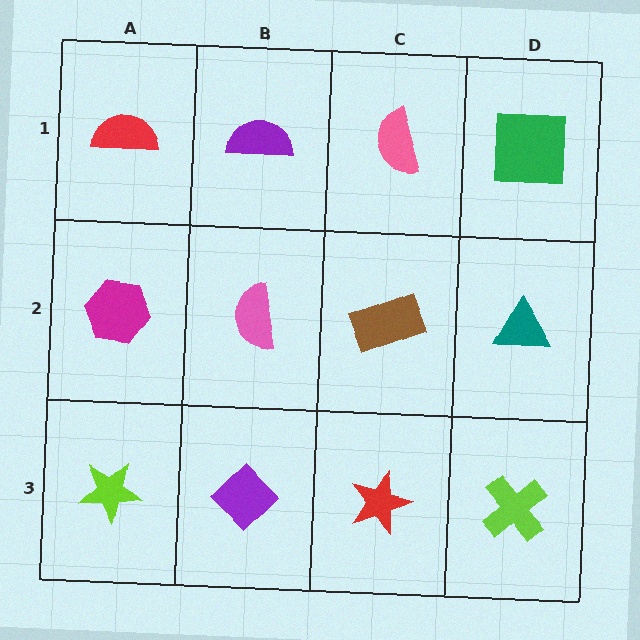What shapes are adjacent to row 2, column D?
A green square (row 1, column D), a lime cross (row 3, column D), a brown rectangle (row 2, column C).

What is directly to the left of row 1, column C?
A purple semicircle.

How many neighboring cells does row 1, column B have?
3.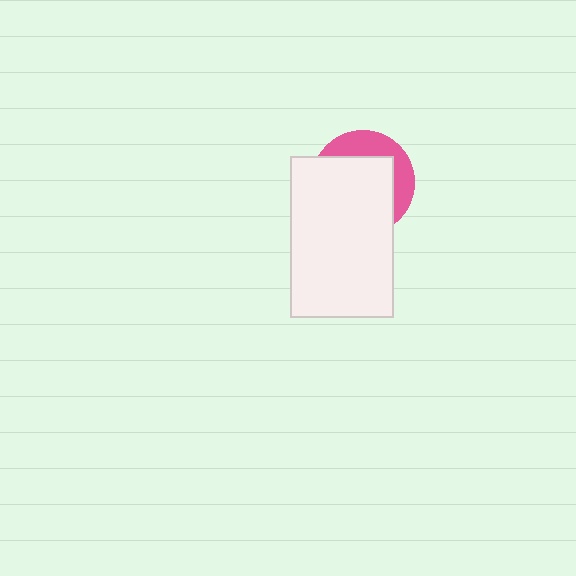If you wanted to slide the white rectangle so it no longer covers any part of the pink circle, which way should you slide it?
Slide it toward the lower-left — that is the most direct way to separate the two shapes.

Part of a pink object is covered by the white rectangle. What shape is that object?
It is a circle.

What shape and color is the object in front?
The object in front is a white rectangle.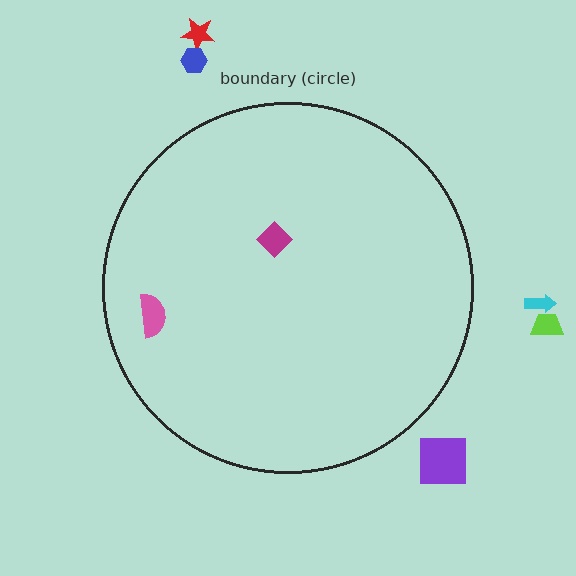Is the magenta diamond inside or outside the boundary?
Inside.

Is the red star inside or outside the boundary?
Outside.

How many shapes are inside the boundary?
2 inside, 5 outside.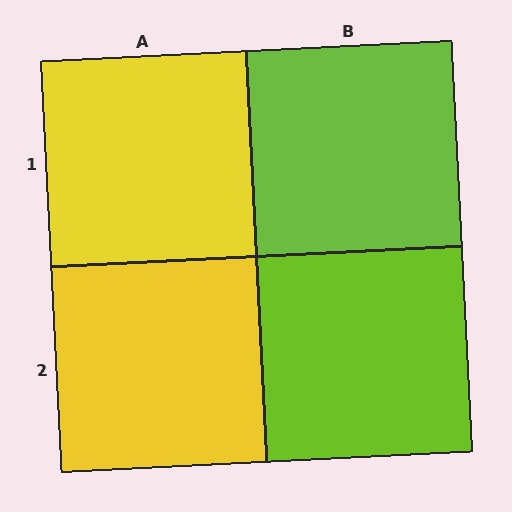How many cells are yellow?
2 cells are yellow.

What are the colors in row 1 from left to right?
Yellow, lime.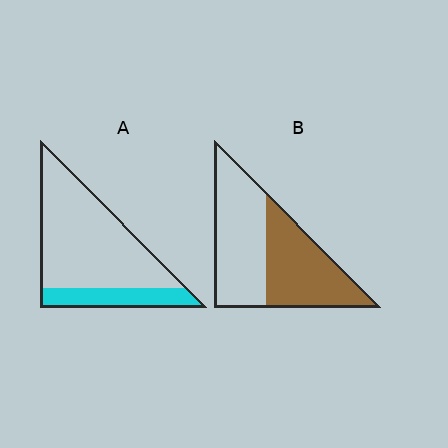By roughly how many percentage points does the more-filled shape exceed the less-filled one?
By roughly 25 percentage points (B over A).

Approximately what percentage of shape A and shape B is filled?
A is approximately 20% and B is approximately 45%.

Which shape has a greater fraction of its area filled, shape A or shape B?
Shape B.